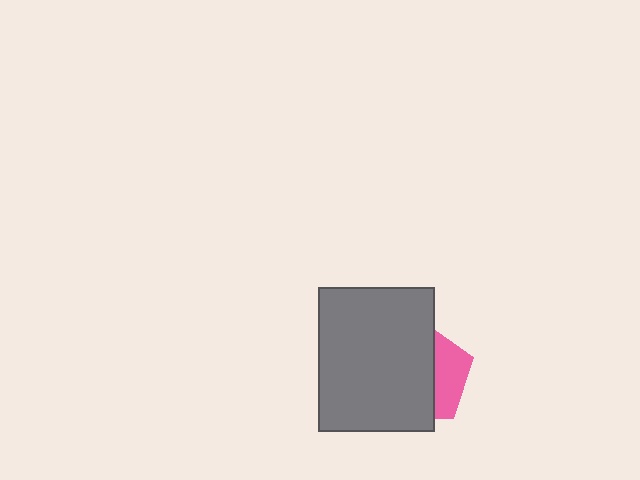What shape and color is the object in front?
The object in front is a gray rectangle.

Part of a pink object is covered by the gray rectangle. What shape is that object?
It is a pentagon.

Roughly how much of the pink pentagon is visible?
A small part of it is visible (roughly 32%).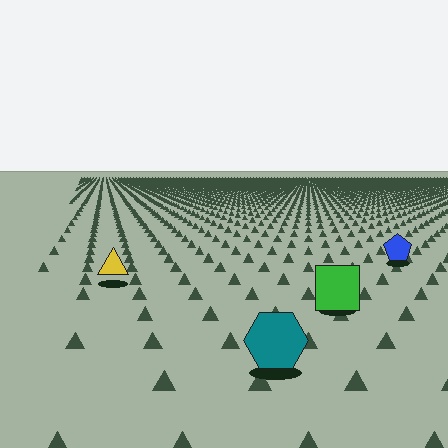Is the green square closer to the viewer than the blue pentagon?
Yes. The green square is closer — you can tell from the texture gradient: the ground texture is coarser near it.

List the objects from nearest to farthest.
From nearest to farthest: the teal hexagon, the green square, the yellow triangle, the blue pentagon.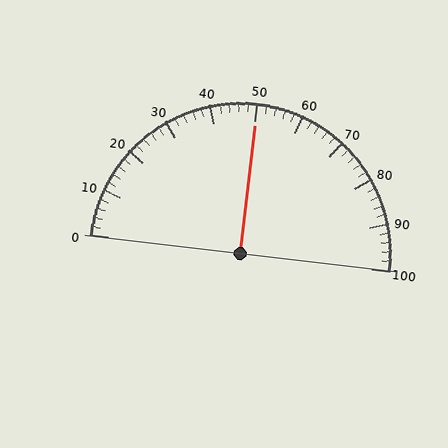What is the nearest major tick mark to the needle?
The nearest major tick mark is 50.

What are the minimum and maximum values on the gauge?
The gauge ranges from 0 to 100.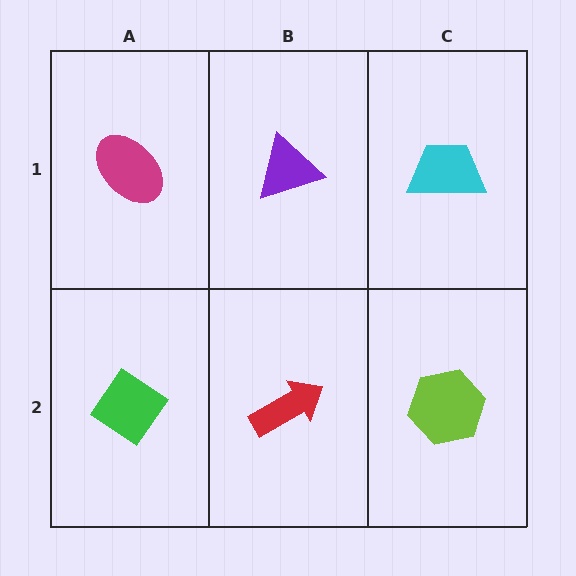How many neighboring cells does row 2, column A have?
2.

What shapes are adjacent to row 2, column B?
A purple triangle (row 1, column B), a green diamond (row 2, column A), a lime hexagon (row 2, column C).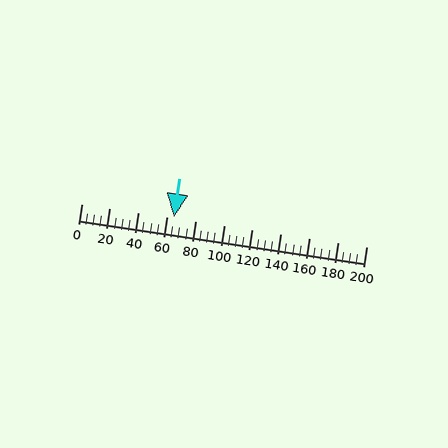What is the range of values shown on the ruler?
The ruler shows values from 0 to 200.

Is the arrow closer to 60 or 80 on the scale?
The arrow is closer to 60.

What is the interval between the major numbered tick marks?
The major tick marks are spaced 20 units apart.